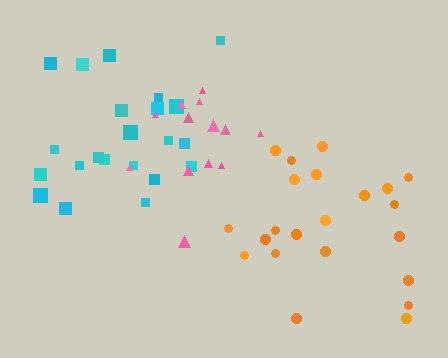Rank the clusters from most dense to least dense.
pink, orange, cyan.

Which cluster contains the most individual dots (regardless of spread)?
Orange (22).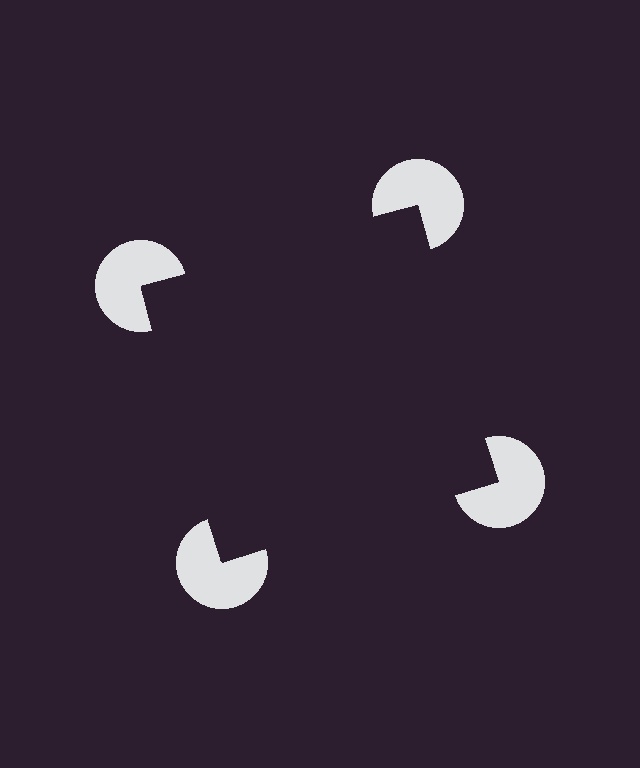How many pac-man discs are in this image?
There are 4 — one at each vertex of the illusory square.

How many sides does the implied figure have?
4 sides.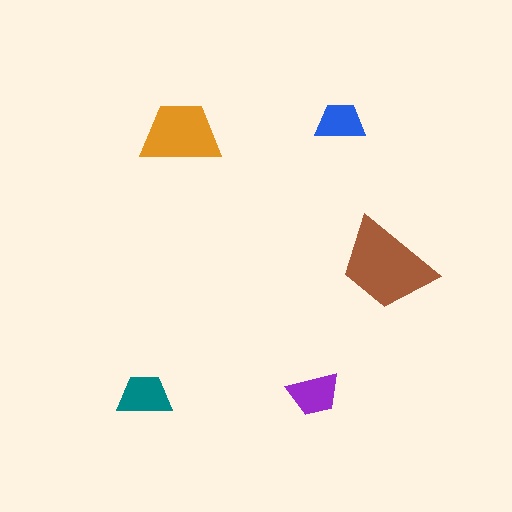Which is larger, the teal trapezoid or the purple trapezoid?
The teal one.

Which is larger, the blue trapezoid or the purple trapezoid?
The purple one.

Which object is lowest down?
The purple trapezoid is bottommost.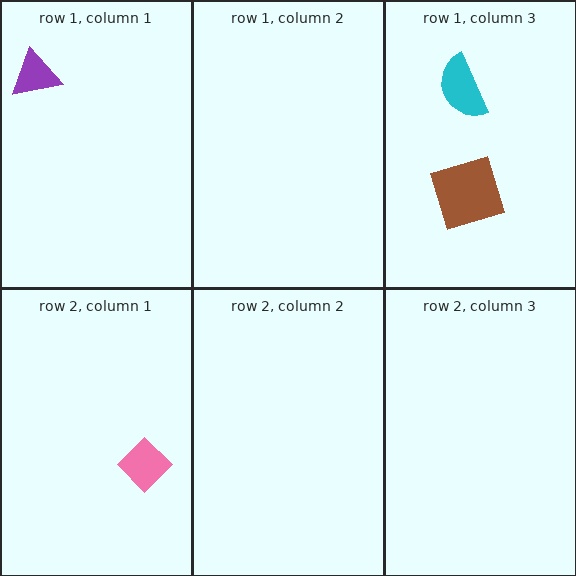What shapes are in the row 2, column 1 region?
The pink diamond.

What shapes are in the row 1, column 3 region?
The cyan semicircle, the brown square.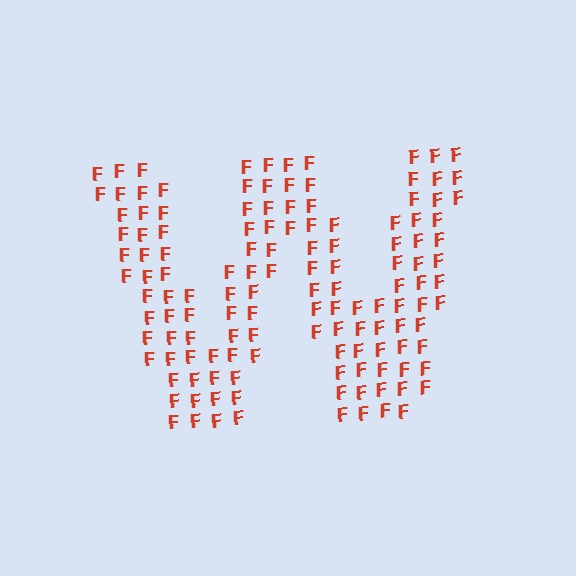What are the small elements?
The small elements are letter F's.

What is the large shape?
The large shape is the letter W.